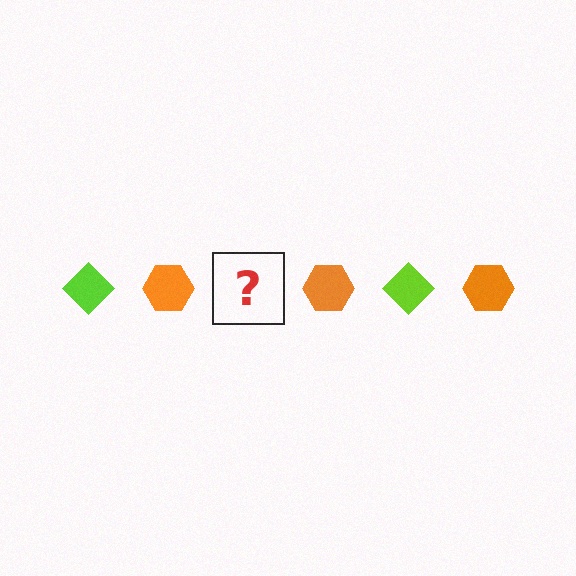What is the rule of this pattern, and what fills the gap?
The rule is that the pattern alternates between lime diamond and orange hexagon. The gap should be filled with a lime diamond.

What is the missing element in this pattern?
The missing element is a lime diamond.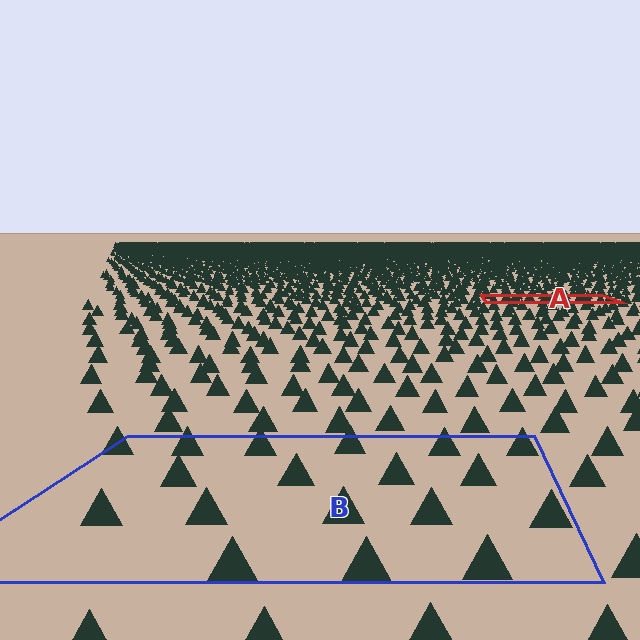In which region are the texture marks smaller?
The texture marks are smaller in region A, because it is farther away.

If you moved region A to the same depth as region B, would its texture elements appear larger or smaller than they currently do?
They would appear larger. At a closer depth, the same texture elements are projected at a bigger on-screen size.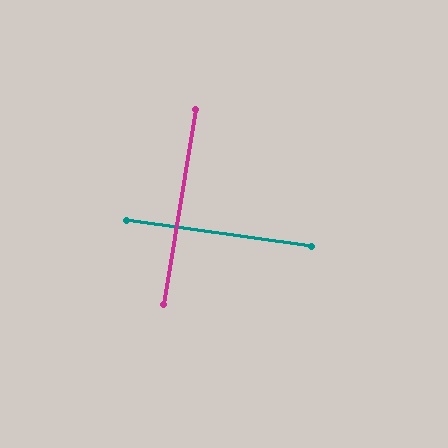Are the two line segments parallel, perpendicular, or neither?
Perpendicular — they meet at approximately 88°.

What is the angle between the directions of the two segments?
Approximately 88 degrees.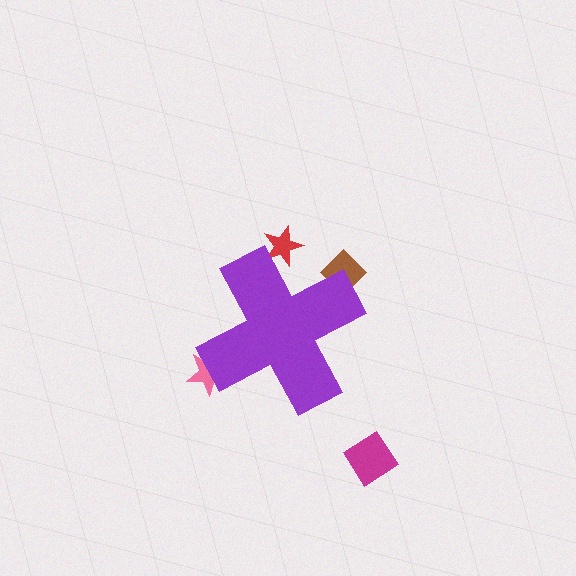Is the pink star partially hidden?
Yes, the pink star is partially hidden behind the purple cross.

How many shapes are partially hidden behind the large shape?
3 shapes are partially hidden.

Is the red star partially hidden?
Yes, the red star is partially hidden behind the purple cross.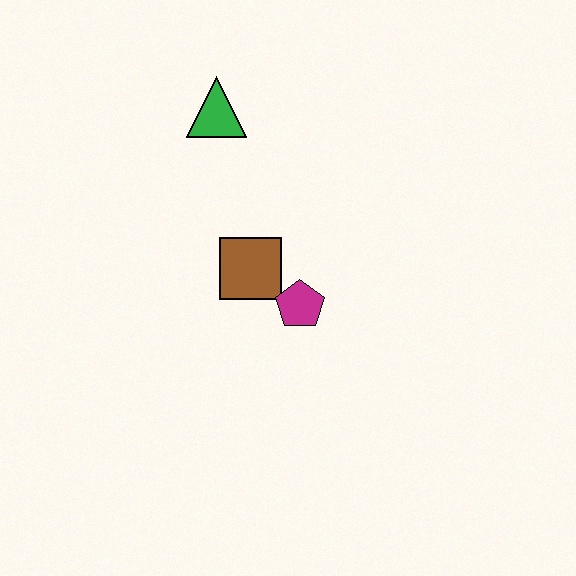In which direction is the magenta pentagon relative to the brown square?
The magenta pentagon is to the right of the brown square.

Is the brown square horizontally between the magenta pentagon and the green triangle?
Yes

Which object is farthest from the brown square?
The green triangle is farthest from the brown square.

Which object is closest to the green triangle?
The brown square is closest to the green triangle.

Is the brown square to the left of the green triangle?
No